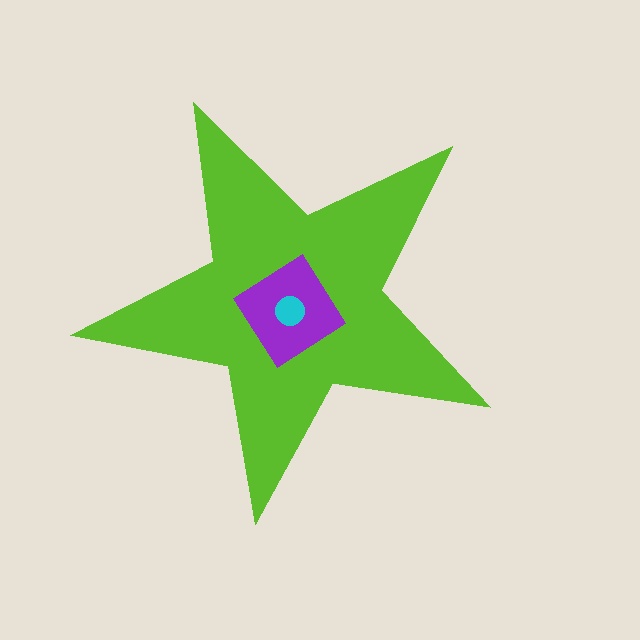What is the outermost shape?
The lime star.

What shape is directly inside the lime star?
The purple diamond.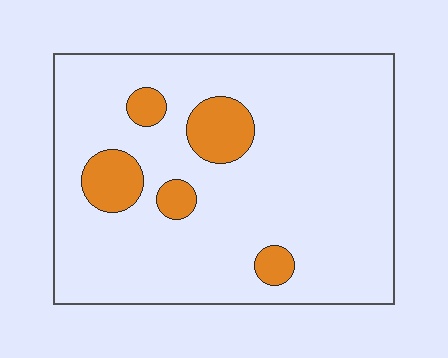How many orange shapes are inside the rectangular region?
5.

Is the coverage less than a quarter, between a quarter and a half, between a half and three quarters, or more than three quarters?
Less than a quarter.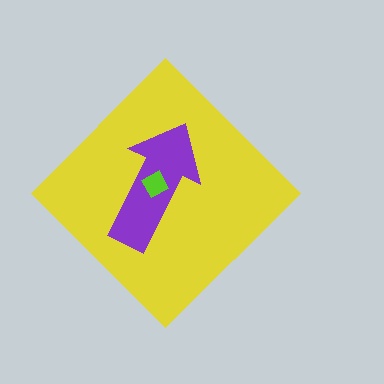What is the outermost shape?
The yellow diamond.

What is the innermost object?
The lime square.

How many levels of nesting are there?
3.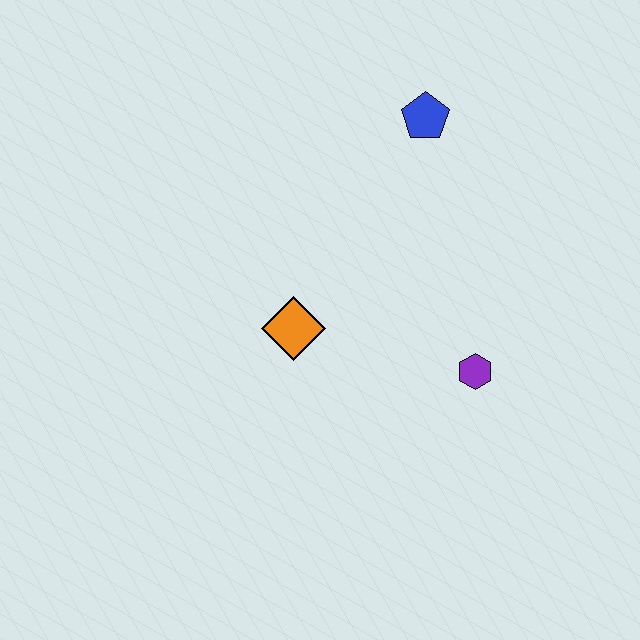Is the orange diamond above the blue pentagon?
No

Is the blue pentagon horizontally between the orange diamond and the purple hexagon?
Yes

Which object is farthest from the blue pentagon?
The purple hexagon is farthest from the blue pentagon.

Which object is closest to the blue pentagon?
The orange diamond is closest to the blue pentagon.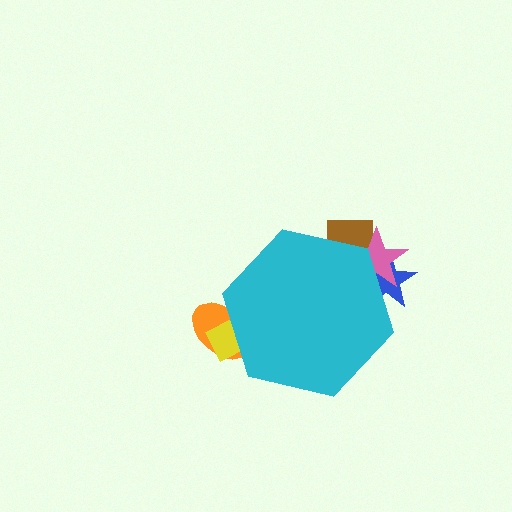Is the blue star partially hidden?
Yes, the blue star is partially hidden behind the cyan hexagon.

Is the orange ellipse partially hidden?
Yes, the orange ellipse is partially hidden behind the cyan hexagon.